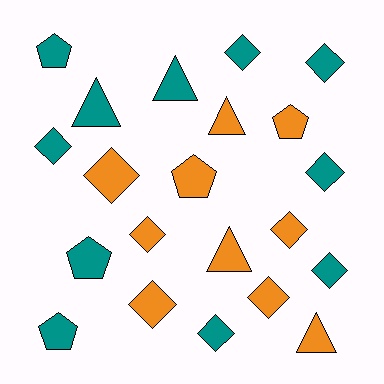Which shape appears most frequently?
Diamond, with 11 objects.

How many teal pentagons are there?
There are 3 teal pentagons.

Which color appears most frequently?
Teal, with 11 objects.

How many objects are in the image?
There are 21 objects.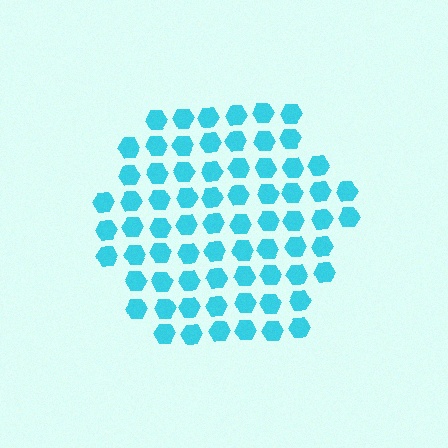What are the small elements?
The small elements are hexagons.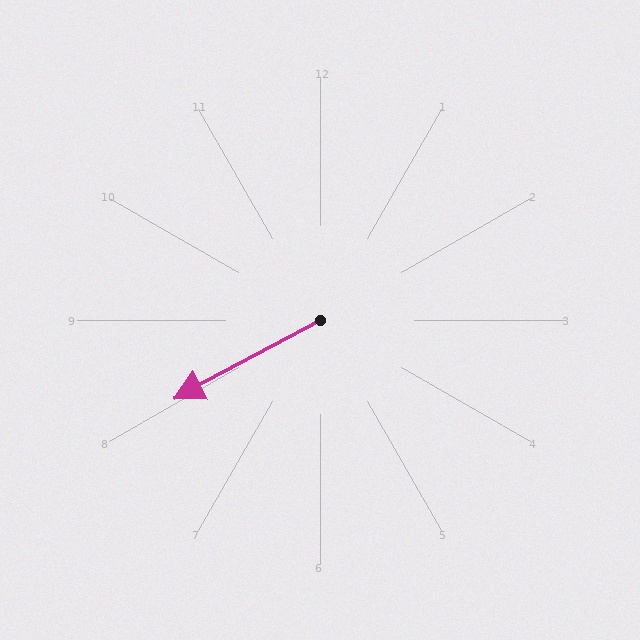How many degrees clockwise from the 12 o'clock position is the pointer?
Approximately 242 degrees.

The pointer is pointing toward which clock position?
Roughly 8 o'clock.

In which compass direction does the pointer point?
Southwest.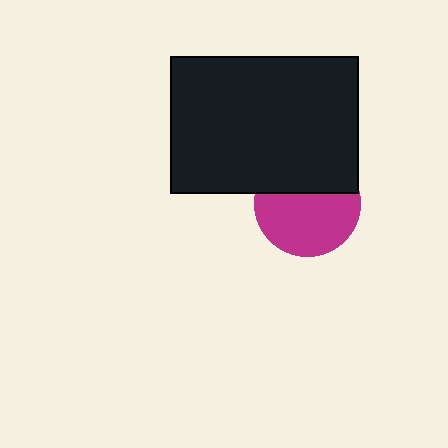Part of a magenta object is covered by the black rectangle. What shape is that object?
It is a circle.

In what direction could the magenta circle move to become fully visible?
The magenta circle could move down. That would shift it out from behind the black rectangle entirely.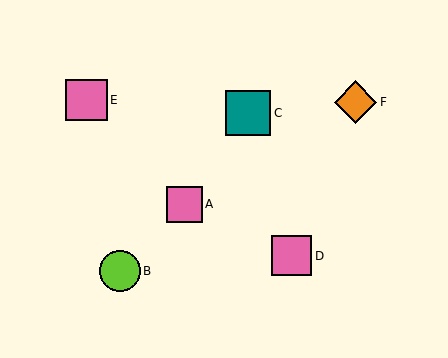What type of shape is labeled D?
Shape D is a pink square.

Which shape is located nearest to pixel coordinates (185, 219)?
The pink square (labeled A) at (184, 204) is nearest to that location.